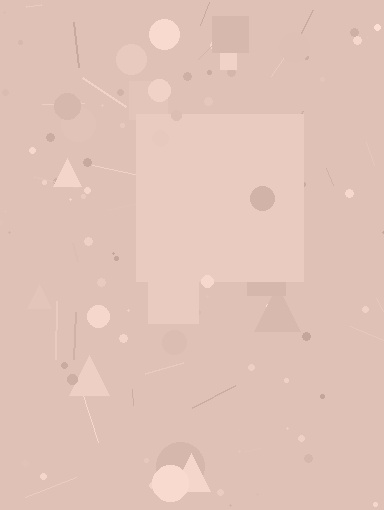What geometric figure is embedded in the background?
A square is embedded in the background.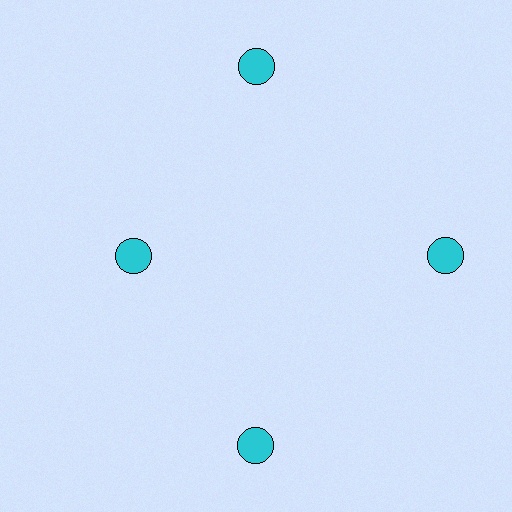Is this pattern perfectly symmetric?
No. The 4 cyan circles are arranged in a ring, but one element near the 9 o'clock position is pulled inward toward the center, breaking the 4-fold rotational symmetry.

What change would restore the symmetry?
The symmetry would be restored by moving it outward, back onto the ring so that all 4 circles sit at equal angles and equal distance from the center.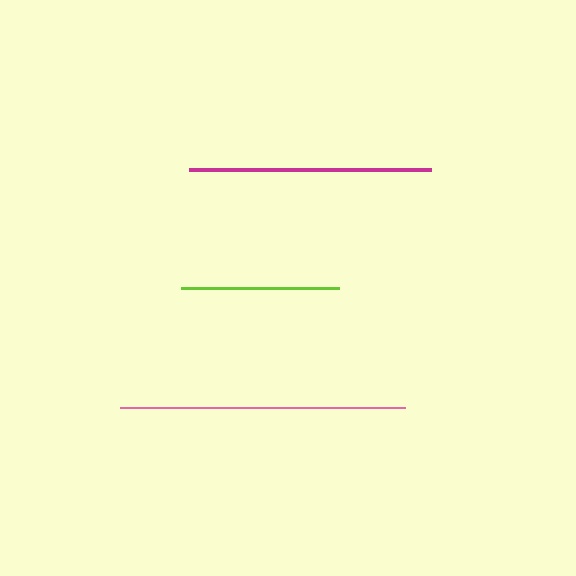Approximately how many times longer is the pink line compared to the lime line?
The pink line is approximately 1.8 times the length of the lime line.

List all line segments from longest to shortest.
From longest to shortest: pink, magenta, lime.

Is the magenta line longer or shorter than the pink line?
The pink line is longer than the magenta line.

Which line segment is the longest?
The pink line is the longest at approximately 285 pixels.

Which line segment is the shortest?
The lime line is the shortest at approximately 158 pixels.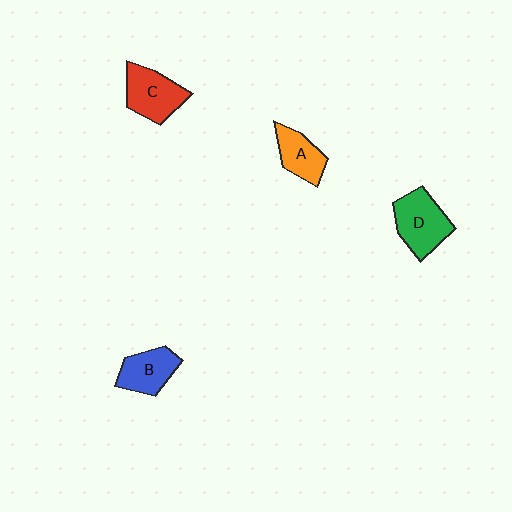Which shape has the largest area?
Shape D (green).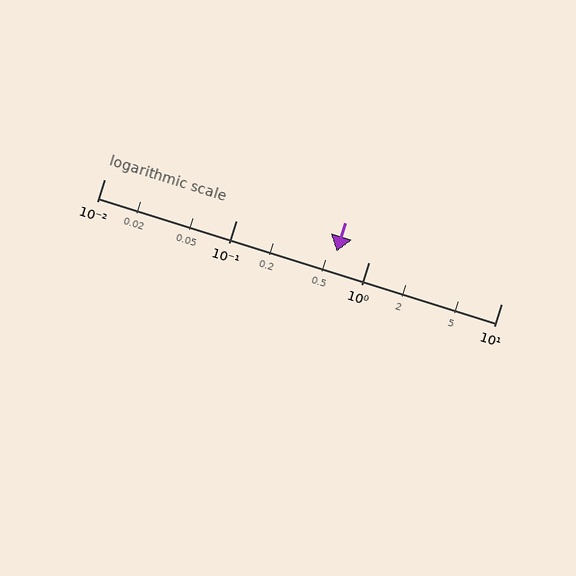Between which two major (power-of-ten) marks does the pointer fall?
The pointer is between 0.1 and 1.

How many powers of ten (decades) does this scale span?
The scale spans 3 decades, from 0.01 to 10.